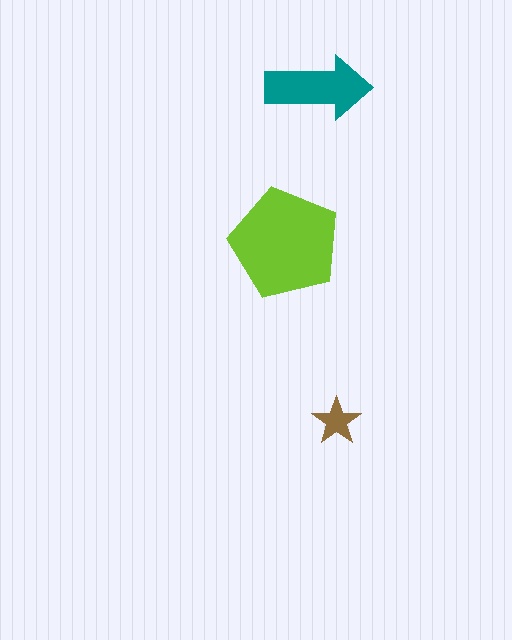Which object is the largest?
The lime pentagon.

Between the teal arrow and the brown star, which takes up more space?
The teal arrow.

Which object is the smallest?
The brown star.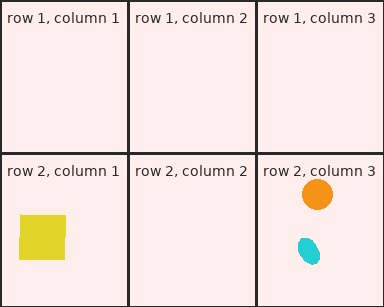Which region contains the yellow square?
The row 2, column 1 region.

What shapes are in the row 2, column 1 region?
The yellow square.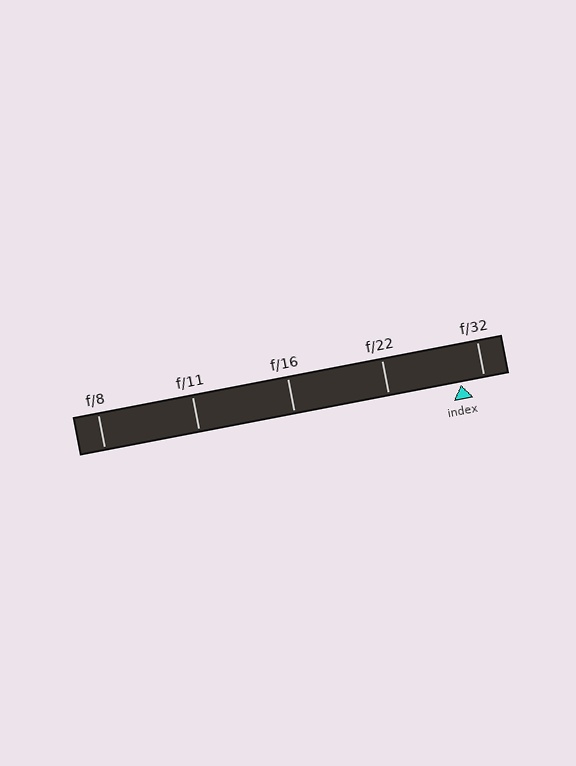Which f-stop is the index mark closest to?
The index mark is closest to f/32.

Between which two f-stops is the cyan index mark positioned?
The index mark is between f/22 and f/32.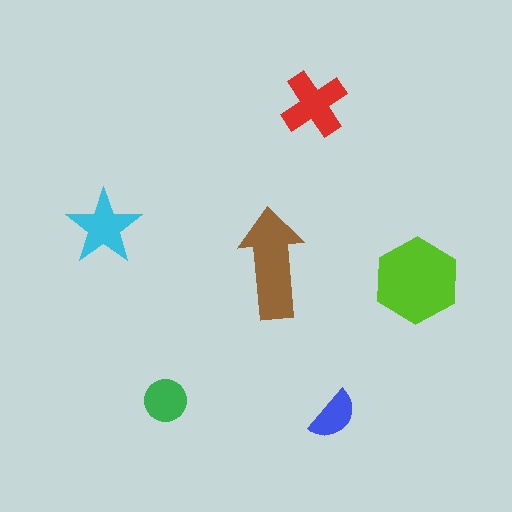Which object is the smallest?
The blue semicircle.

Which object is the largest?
The lime hexagon.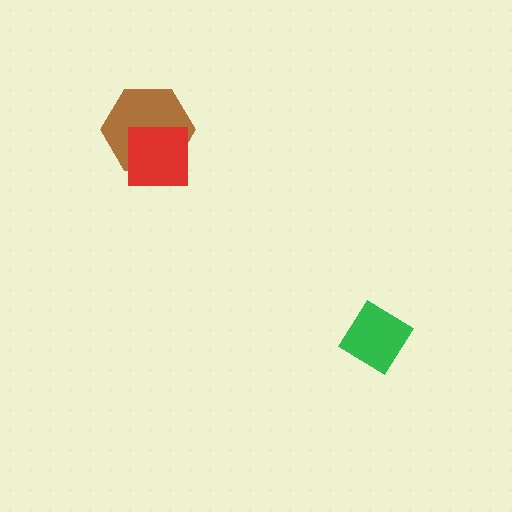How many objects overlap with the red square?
1 object overlaps with the red square.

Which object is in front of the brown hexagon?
The red square is in front of the brown hexagon.